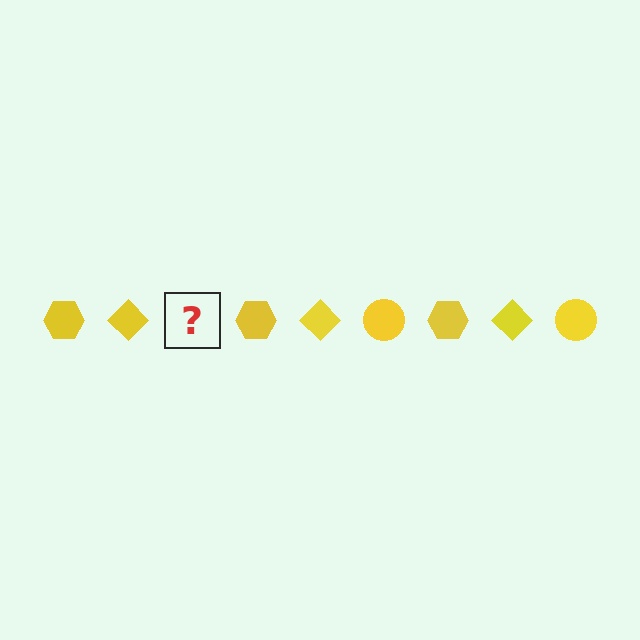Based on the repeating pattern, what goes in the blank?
The blank should be a yellow circle.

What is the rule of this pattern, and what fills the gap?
The rule is that the pattern cycles through hexagon, diamond, circle shapes in yellow. The gap should be filled with a yellow circle.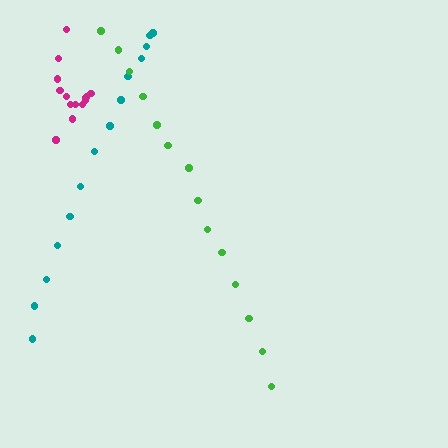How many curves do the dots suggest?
There are 3 distinct paths.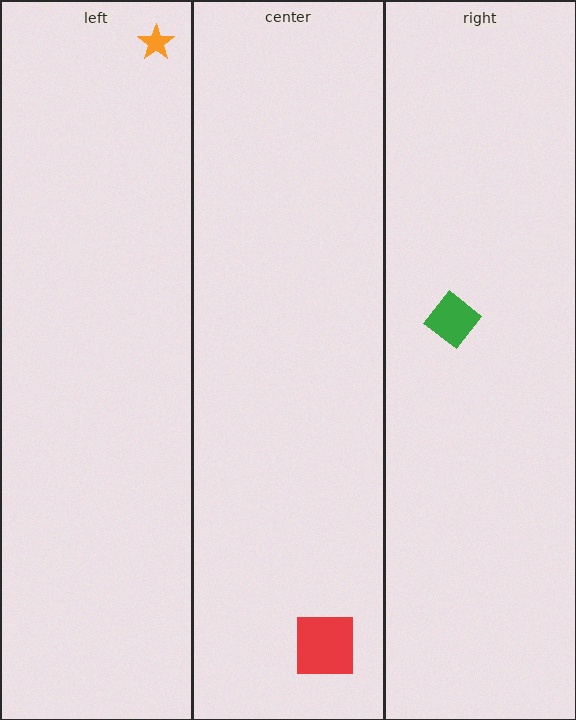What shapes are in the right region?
The green diamond.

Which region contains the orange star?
The left region.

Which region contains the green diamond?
The right region.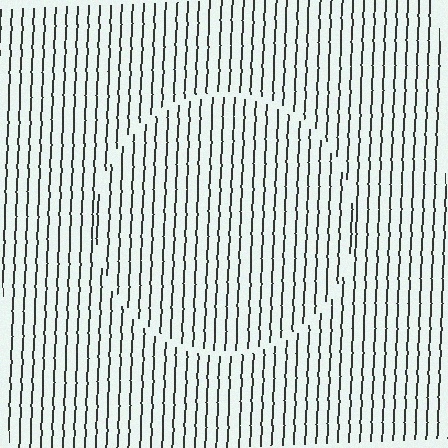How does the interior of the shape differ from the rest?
The interior of the shape contains the same grating, shifted by half a period — the contour is defined by the phase discontinuity where line-ends from the inner and outer gratings abut.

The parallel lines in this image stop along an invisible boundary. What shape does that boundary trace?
An illusory circle. The interior of the shape contains the same grating, shifted by half a period — the contour is defined by the phase discontinuity where line-ends from the inner and outer gratings abut.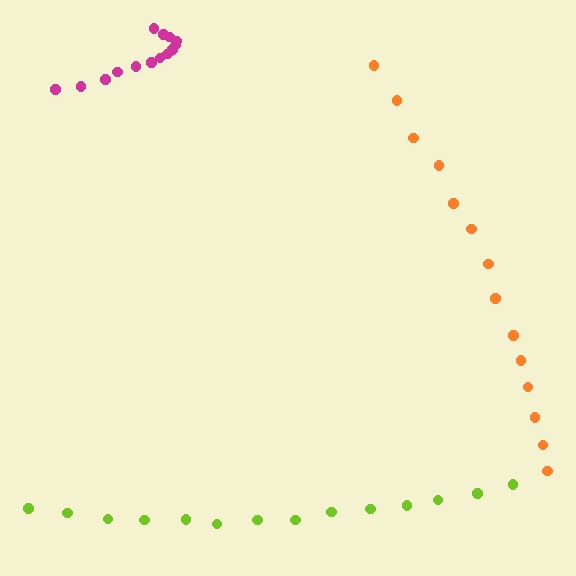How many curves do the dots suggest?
There are 3 distinct paths.